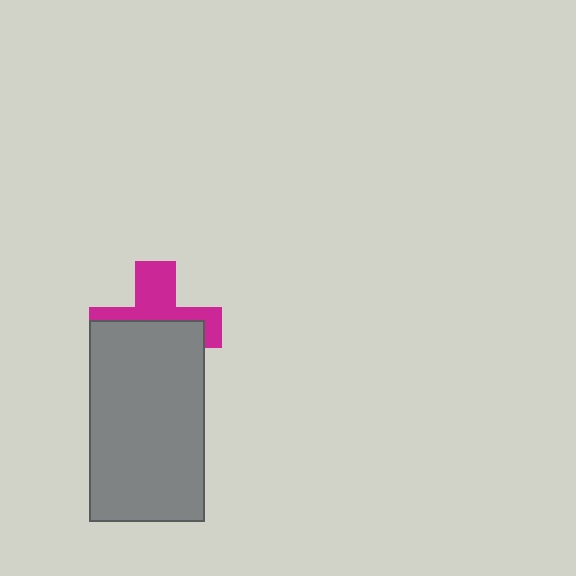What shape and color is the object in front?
The object in front is a gray rectangle.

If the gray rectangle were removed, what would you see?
You would see the complete magenta cross.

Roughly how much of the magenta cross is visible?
A small part of it is visible (roughly 43%).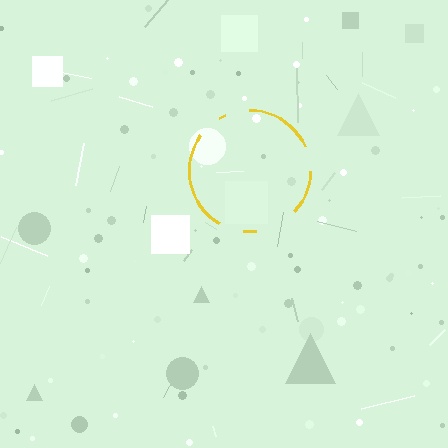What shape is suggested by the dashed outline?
The dashed outline suggests a circle.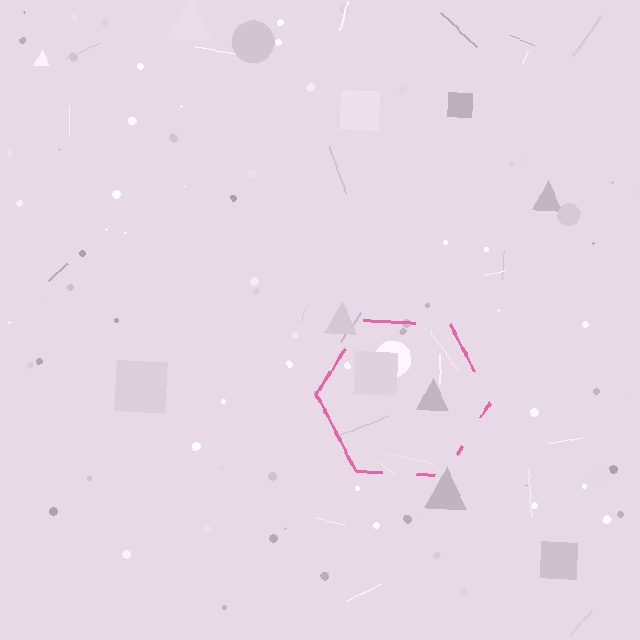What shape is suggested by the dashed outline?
The dashed outline suggests a hexagon.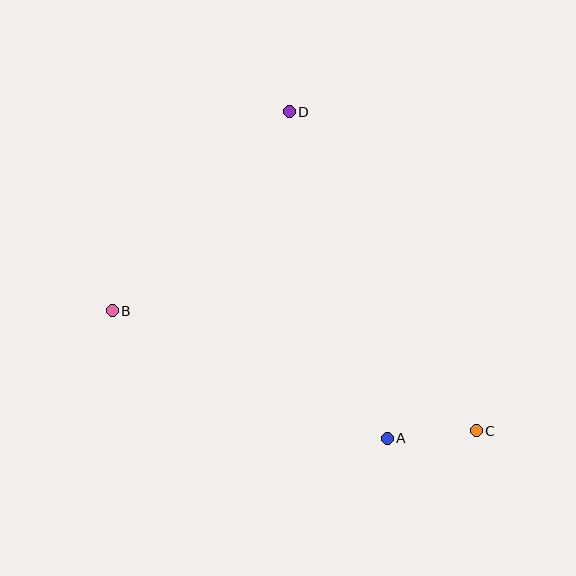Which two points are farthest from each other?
Points B and C are farthest from each other.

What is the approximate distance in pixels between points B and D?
The distance between B and D is approximately 266 pixels.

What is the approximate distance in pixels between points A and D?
The distance between A and D is approximately 341 pixels.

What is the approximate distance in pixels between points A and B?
The distance between A and B is approximately 303 pixels.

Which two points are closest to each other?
Points A and C are closest to each other.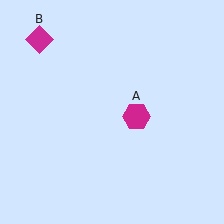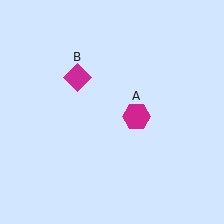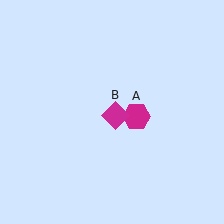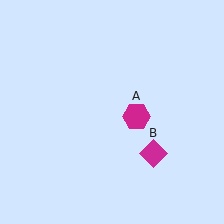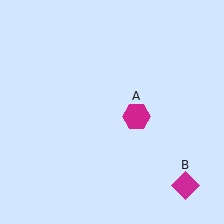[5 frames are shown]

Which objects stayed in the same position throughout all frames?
Magenta hexagon (object A) remained stationary.